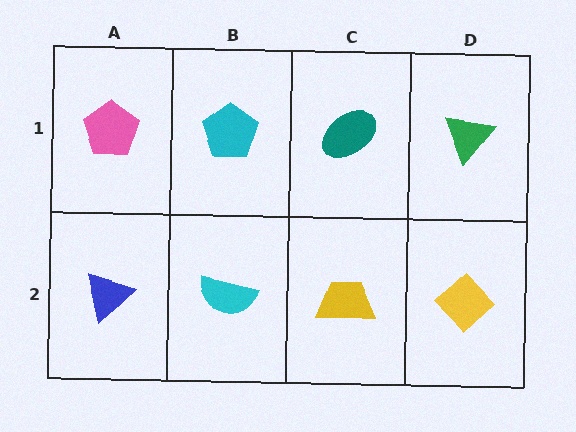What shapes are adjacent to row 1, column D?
A yellow diamond (row 2, column D), a teal ellipse (row 1, column C).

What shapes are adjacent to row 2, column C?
A teal ellipse (row 1, column C), a cyan semicircle (row 2, column B), a yellow diamond (row 2, column D).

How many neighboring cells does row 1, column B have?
3.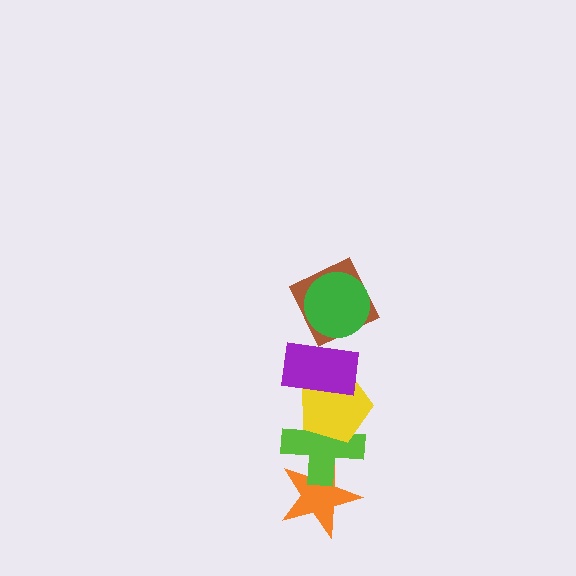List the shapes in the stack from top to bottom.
From top to bottom: the green circle, the brown square, the purple rectangle, the yellow pentagon, the lime cross, the orange star.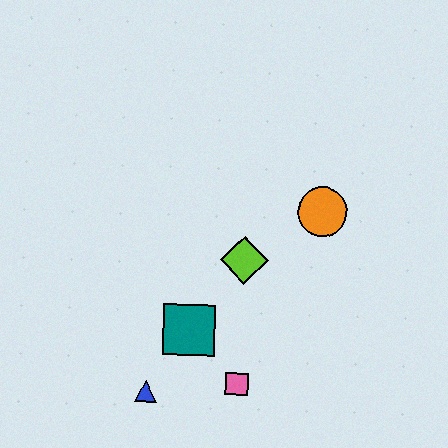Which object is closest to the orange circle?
The lime diamond is closest to the orange circle.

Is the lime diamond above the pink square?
Yes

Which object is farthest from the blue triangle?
The orange circle is farthest from the blue triangle.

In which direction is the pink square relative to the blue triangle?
The pink square is to the right of the blue triangle.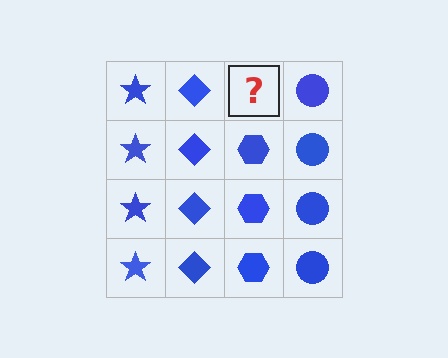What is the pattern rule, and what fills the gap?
The rule is that each column has a consistent shape. The gap should be filled with a blue hexagon.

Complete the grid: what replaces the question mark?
The question mark should be replaced with a blue hexagon.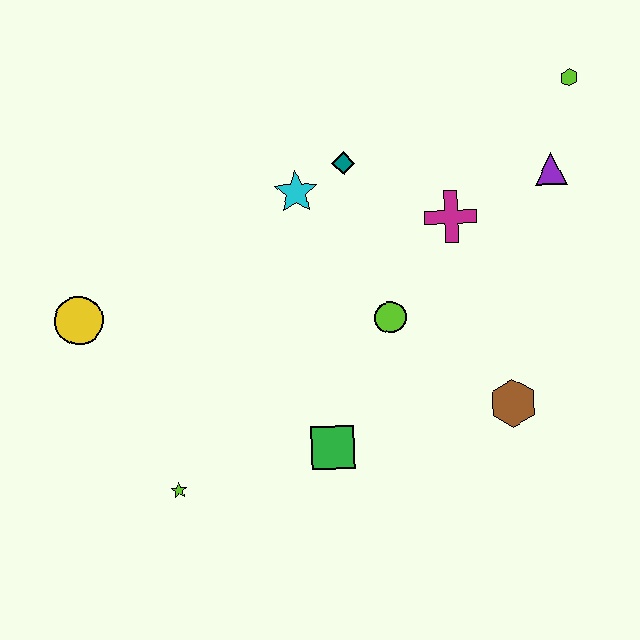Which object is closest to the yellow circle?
The lime star is closest to the yellow circle.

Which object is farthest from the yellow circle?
The lime hexagon is farthest from the yellow circle.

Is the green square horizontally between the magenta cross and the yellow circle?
Yes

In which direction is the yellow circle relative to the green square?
The yellow circle is to the left of the green square.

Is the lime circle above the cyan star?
No